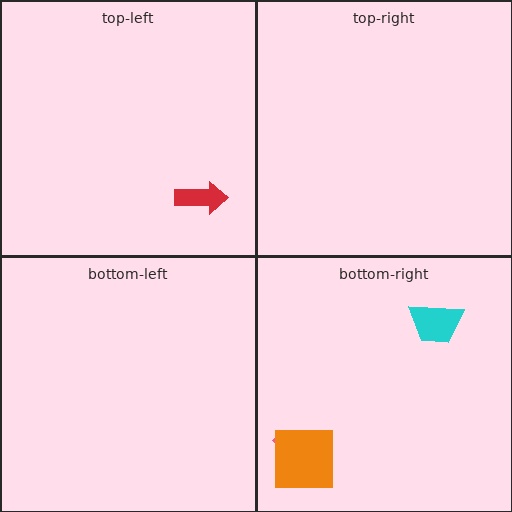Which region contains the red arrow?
The top-left region.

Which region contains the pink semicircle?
The bottom-right region.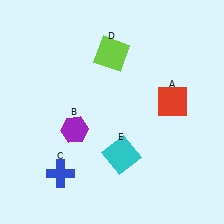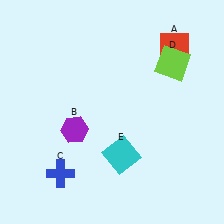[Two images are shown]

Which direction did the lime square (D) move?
The lime square (D) moved right.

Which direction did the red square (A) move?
The red square (A) moved up.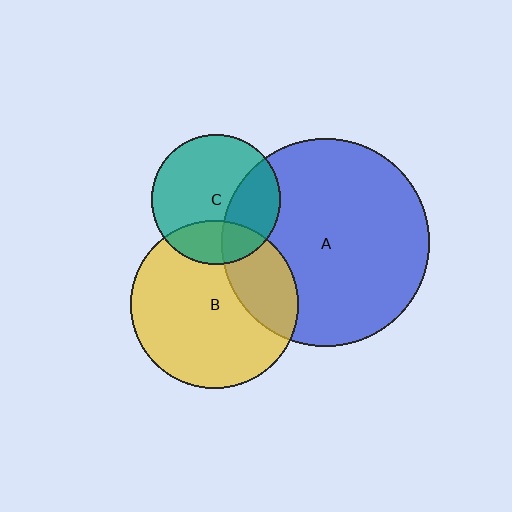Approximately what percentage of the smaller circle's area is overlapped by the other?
Approximately 25%.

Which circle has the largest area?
Circle A (blue).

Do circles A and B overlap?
Yes.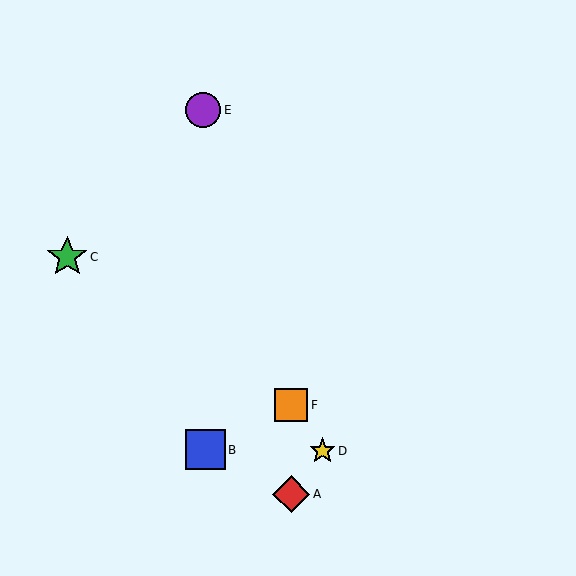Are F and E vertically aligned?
No, F is at x≈291 and E is at x≈203.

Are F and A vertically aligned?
Yes, both are at x≈291.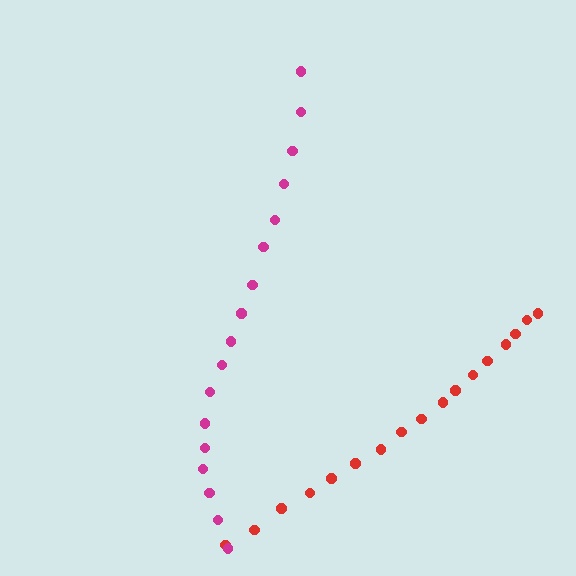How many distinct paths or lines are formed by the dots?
There are 2 distinct paths.